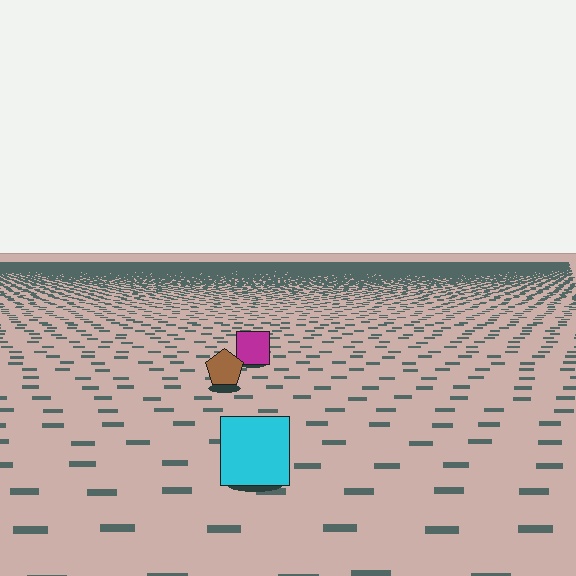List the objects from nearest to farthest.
From nearest to farthest: the cyan square, the brown pentagon, the magenta square.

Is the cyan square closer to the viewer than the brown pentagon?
Yes. The cyan square is closer — you can tell from the texture gradient: the ground texture is coarser near it.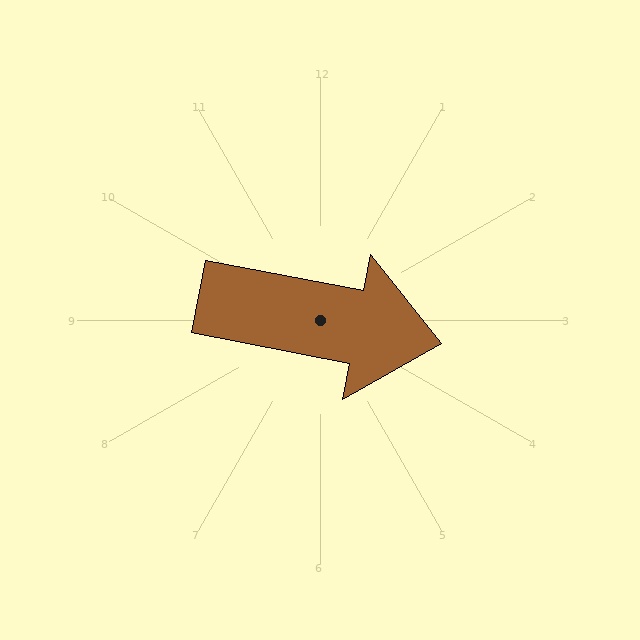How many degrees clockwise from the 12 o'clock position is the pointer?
Approximately 101 degrees.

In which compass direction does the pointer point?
East.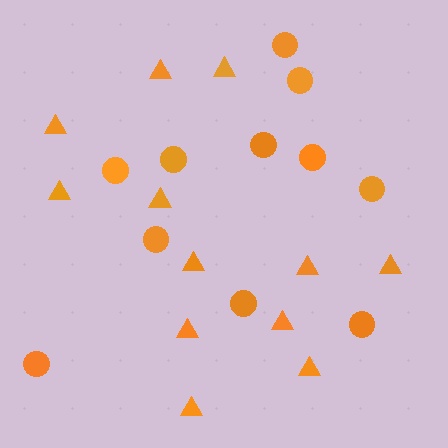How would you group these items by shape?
There are 2 groups: one group of circles (11) and one group of triangles (12).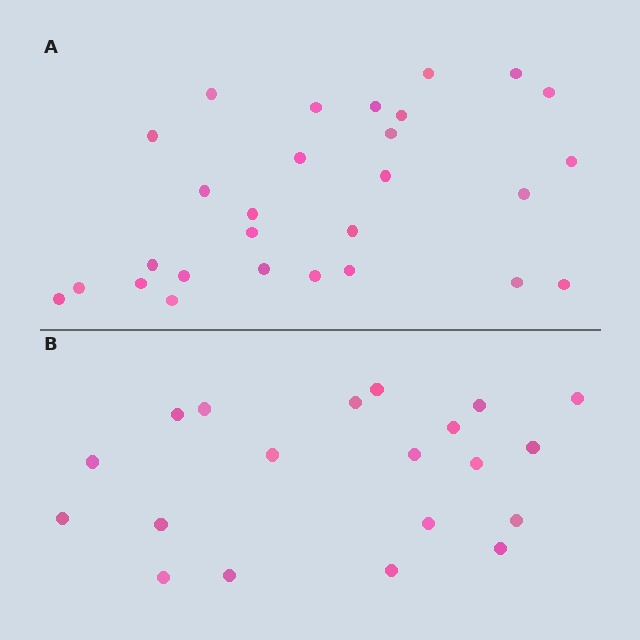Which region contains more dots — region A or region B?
Region A (the top region) has more dots.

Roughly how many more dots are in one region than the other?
Region A has roughly 8 or so more dots than region B.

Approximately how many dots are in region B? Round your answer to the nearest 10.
About 20 dots.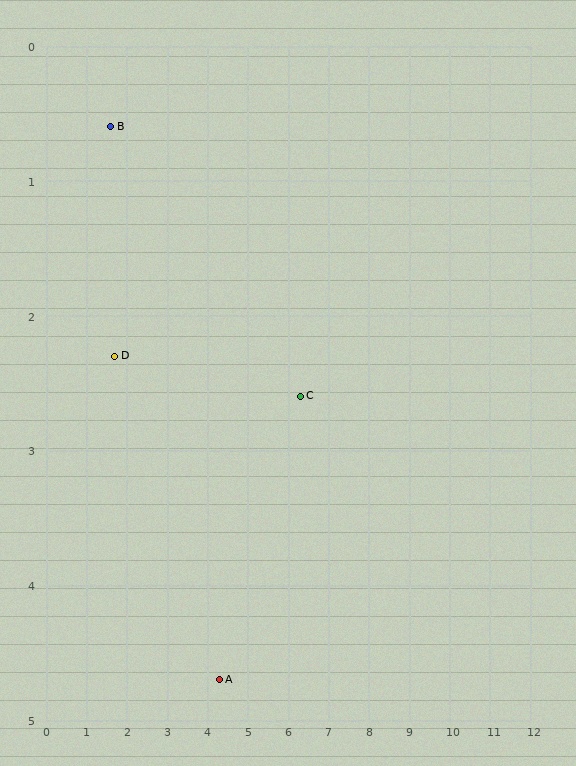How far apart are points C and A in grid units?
Points C and A are about 2.9 grid units apart.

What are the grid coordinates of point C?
Point C is at approximately (6.3, 2.6).